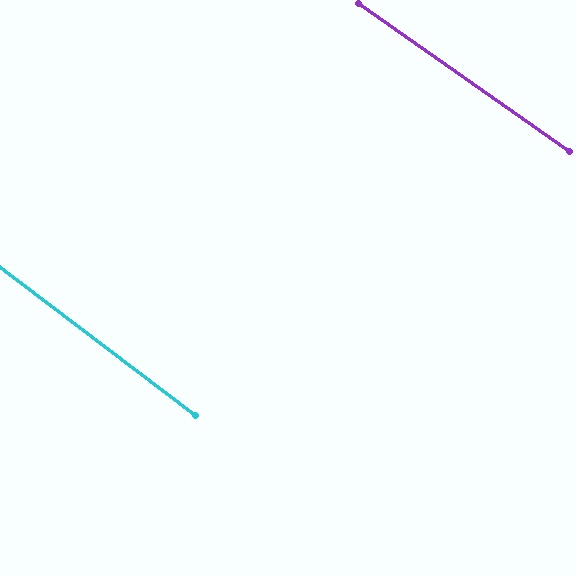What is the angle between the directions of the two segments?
Approximately 2 degrees.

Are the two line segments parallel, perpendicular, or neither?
Parallel — their directions differ by only 1.8°.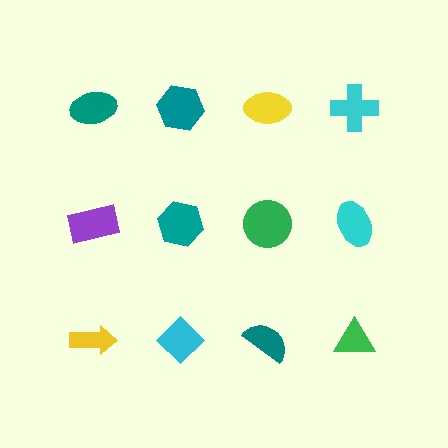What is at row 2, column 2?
A teal hexagon.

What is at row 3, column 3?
A teal semicircle.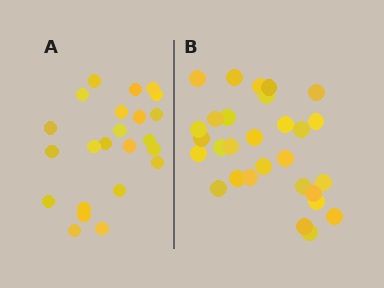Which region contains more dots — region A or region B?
Region B (the right region) has more dots.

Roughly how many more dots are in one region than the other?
Region B has about 6 more dots than region A.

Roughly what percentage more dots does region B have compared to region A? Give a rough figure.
About 25% more.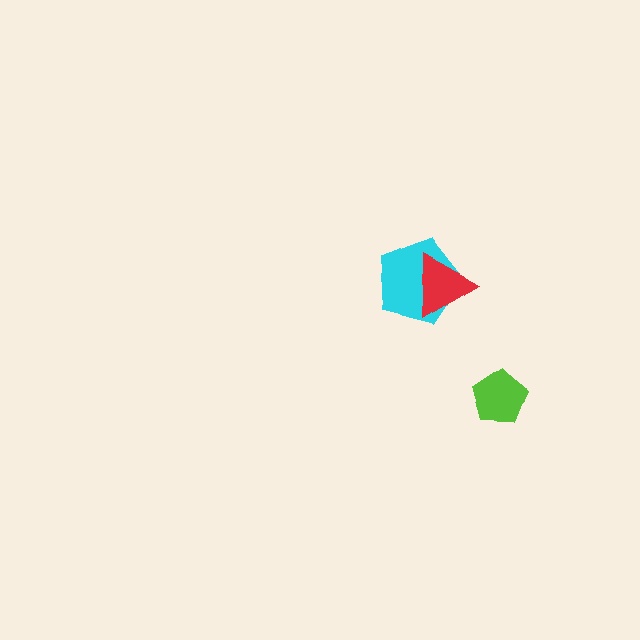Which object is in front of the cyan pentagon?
The red triangle is in front of the cyan pentagon.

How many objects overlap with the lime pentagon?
0 objects overlap with the lime pentagon.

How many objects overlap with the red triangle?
1 object overlaps with the red triangle.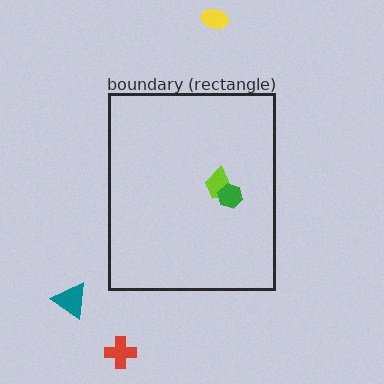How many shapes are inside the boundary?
2 inside, 3 outside.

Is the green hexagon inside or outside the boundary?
Inside.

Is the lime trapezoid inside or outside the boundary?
Inside.